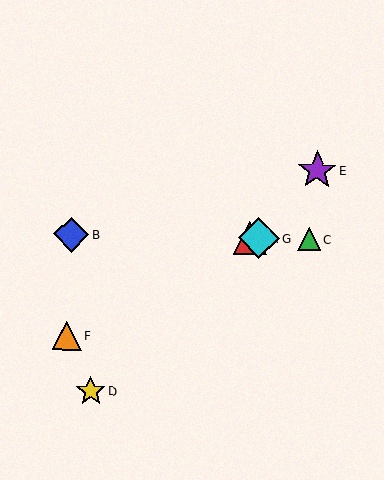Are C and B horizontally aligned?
Yes, both are at y≈239.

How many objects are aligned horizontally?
4 objects (A, B, C, G) are aligned horizontally.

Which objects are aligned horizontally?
Objects A, B, C, G are aligned horizontally.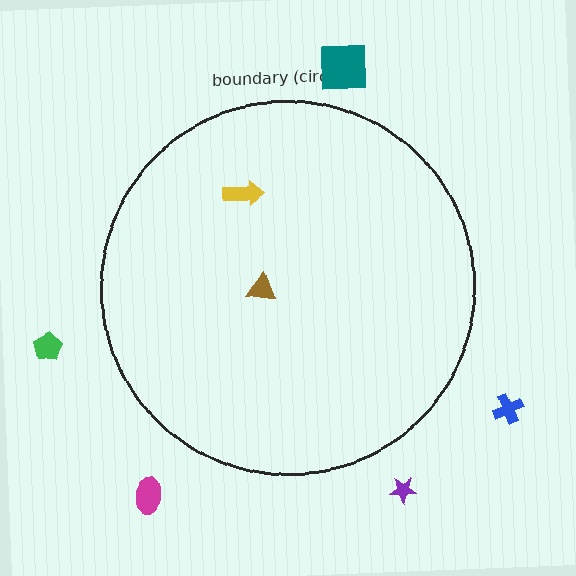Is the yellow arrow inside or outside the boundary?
Inside.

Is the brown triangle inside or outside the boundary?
Inside.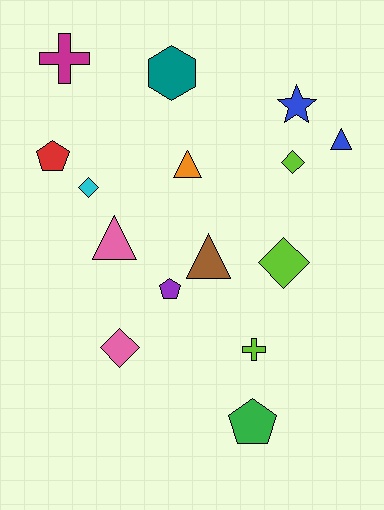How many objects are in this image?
There are 15 objects.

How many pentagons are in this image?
There are 3 pentagons.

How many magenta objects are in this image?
There is 1 magenta object.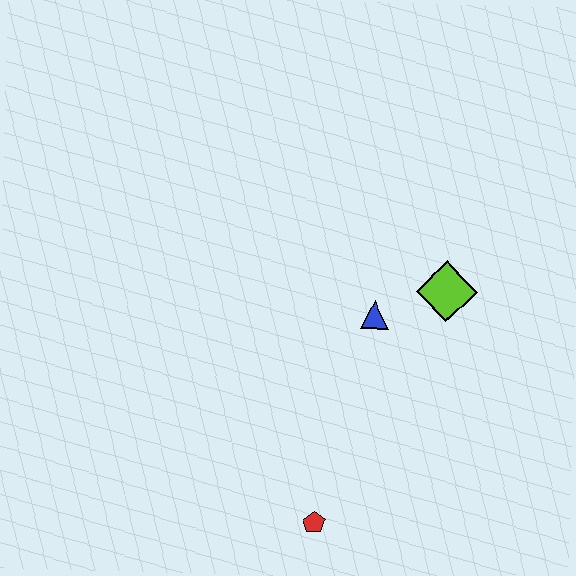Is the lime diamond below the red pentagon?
No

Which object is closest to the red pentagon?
The blue triangle is closest to the red pentagon.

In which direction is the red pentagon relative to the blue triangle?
The red pentagon is below the blue triangle.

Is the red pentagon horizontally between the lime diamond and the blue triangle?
No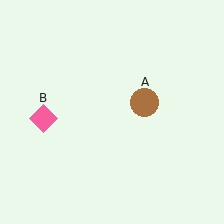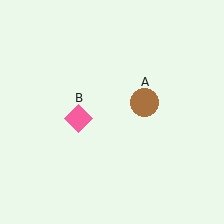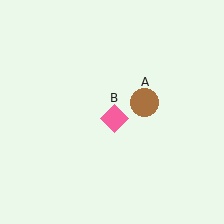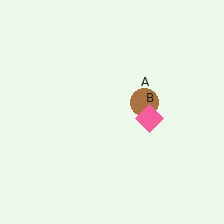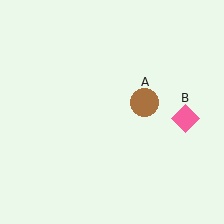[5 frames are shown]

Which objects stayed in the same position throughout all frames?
Brown circle (object A) remained stationary.